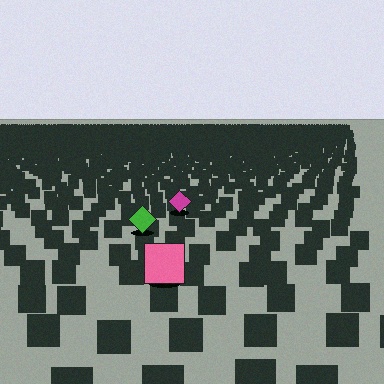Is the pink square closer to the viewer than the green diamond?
Yes. The pink square is closer — you can tell from the texture gradient: the ground texture is coarser near it.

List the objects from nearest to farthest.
From nearest to farthest: the pink square, the green diamond, the magenta diamond.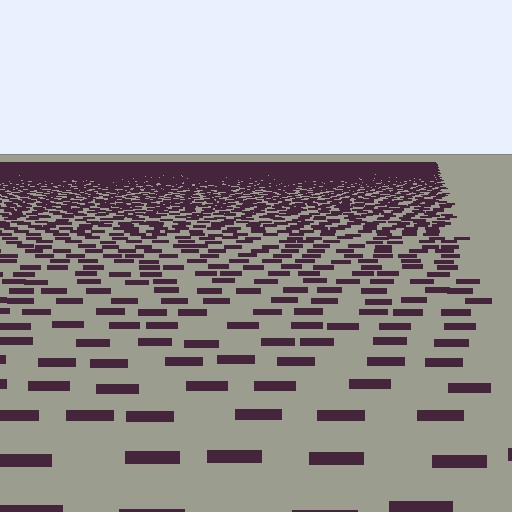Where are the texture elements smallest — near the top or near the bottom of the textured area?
Near the top.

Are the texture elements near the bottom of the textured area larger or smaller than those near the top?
Larger. Near the bottom, elements are closer to the viewer and appear at a bigger on-screen size.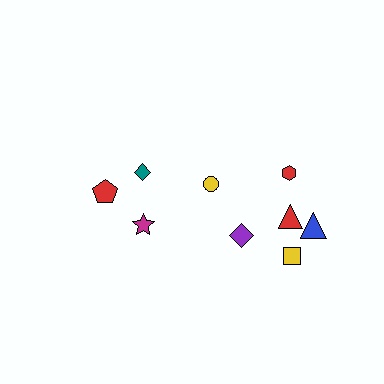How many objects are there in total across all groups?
There are 9 objects.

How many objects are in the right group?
There are 6 objects.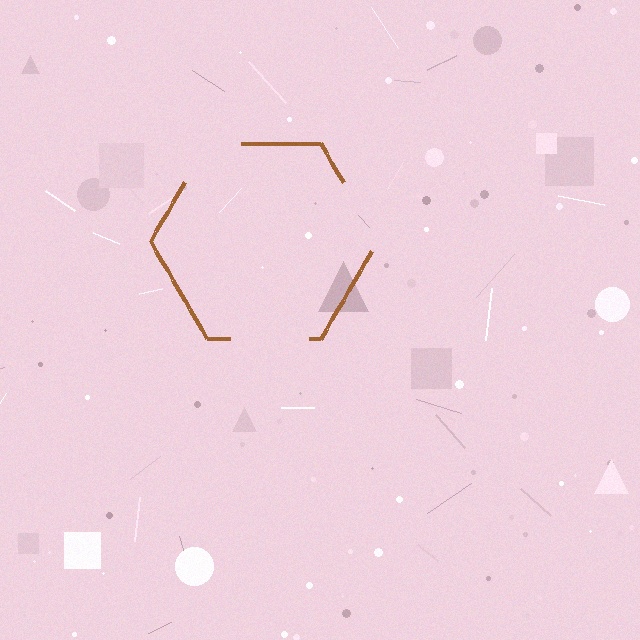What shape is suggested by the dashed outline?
The dashed outline suggests a hexagon.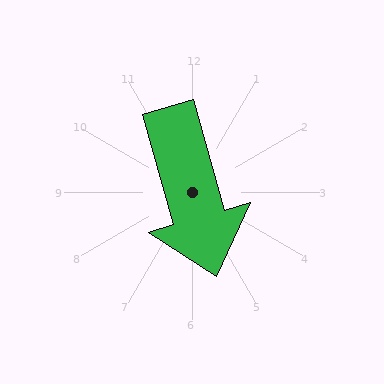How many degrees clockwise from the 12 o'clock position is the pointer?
Approximately 164 degrees.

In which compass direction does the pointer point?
South.